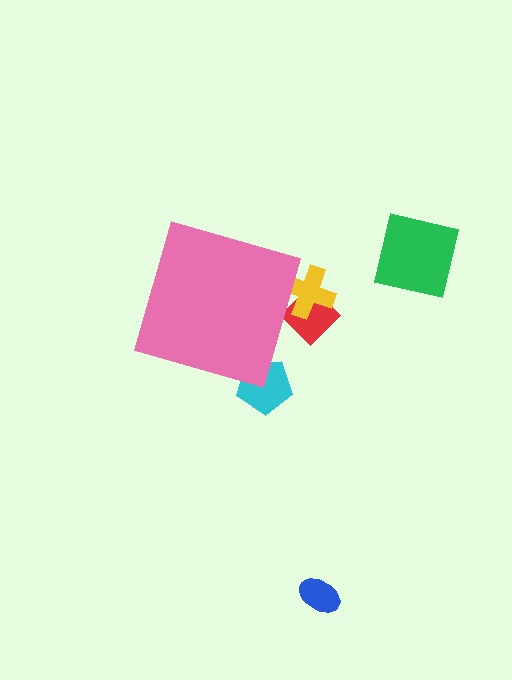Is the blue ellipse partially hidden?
No, the blue ellipse is fully visible.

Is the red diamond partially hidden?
Yes, the red diamond is partially hidden behind the pink diamond.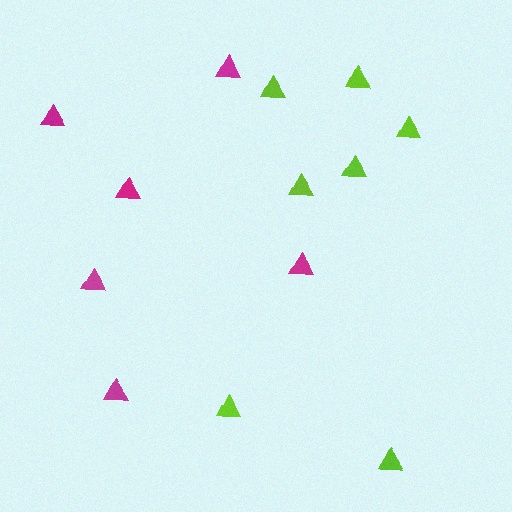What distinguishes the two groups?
There are 2 groups: one group of magenta triangles (6) and one group of lime triangles (7).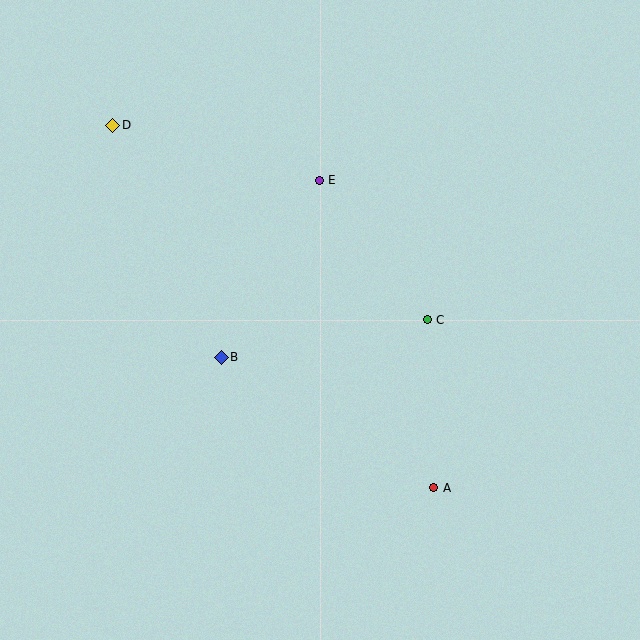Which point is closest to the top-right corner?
Point E is closest to the top-right corner.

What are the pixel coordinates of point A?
Point A is at (434, 488).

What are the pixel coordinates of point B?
Point B is at (221, 357).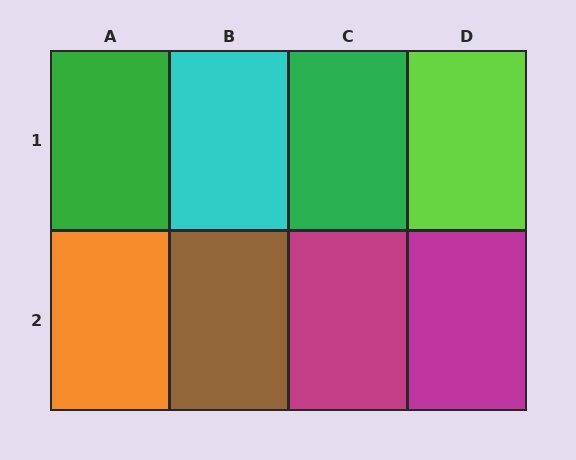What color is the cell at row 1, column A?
Green.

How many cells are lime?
1 cell is lime.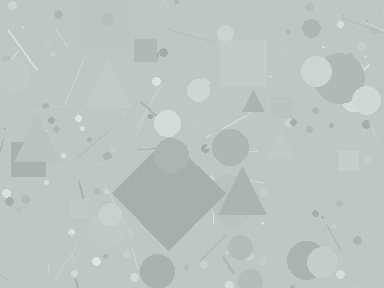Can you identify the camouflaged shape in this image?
The camouflaged shape is a diamond.